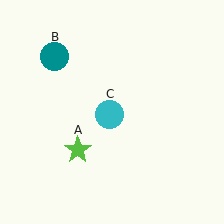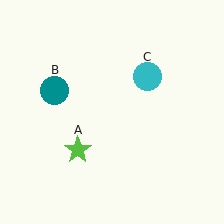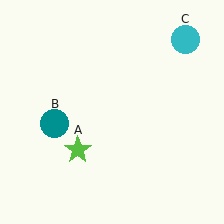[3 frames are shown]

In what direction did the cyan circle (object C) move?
The cyan circle (object C) moved up and to the right.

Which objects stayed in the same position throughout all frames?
Lime star (object A) remained stationary.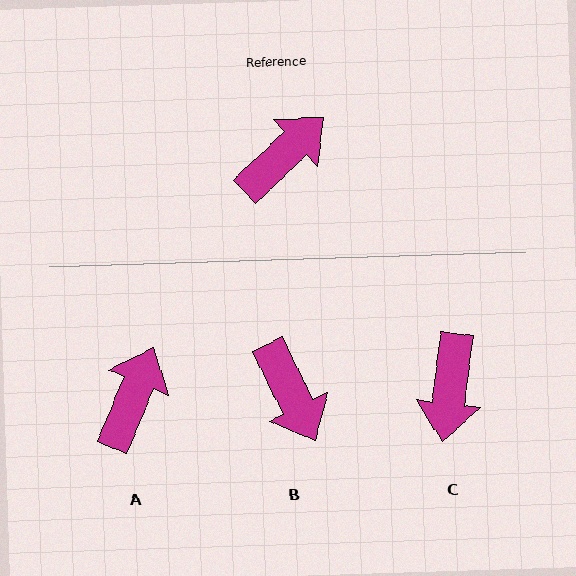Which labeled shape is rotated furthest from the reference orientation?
C, about 141 degrees away.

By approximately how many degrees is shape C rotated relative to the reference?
Approximately 141 degrees clockwise.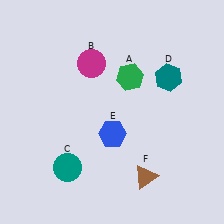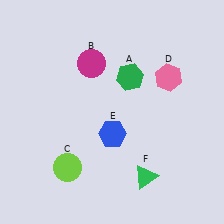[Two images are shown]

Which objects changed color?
C changed from teal to lime. D changed from teal to pink. F changed from brown to green.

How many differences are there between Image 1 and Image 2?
There are 3 differences between the two images.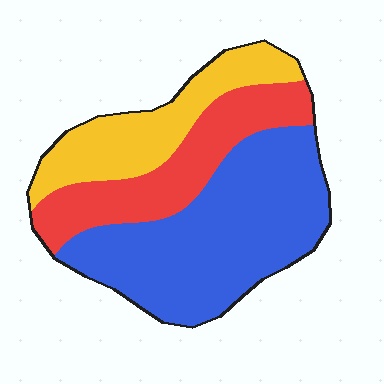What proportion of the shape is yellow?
Yellow covers around 25% of the shape.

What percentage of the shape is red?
Red takes up about one quarter (1/4) of the shape.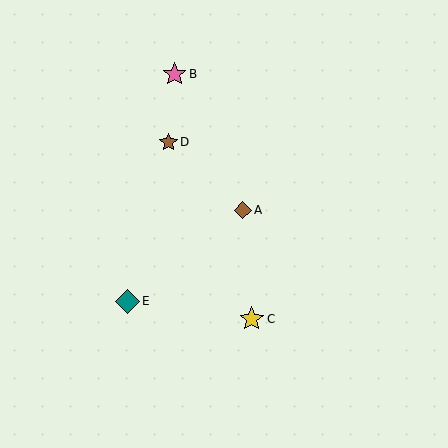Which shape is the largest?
The yellow star (labeled C) is the largest.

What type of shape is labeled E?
Shape E is a teal diamond.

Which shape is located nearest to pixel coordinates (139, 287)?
The teal diamond (labeled E) at (127, 301) is nearest to that location.